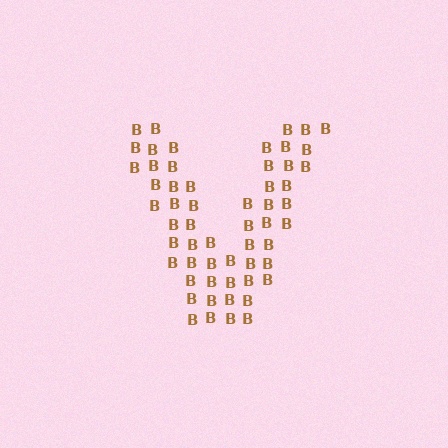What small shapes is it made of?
It is made of small letter B's.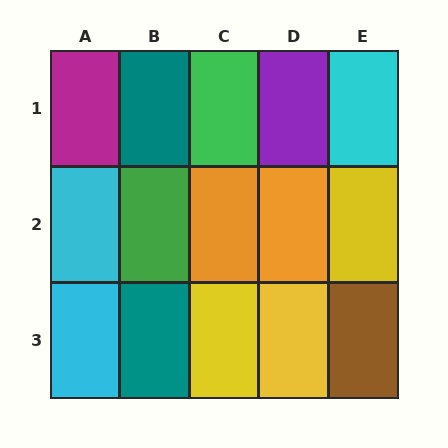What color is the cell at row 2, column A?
Cyan.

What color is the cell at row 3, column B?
Teal.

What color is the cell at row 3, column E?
Brown.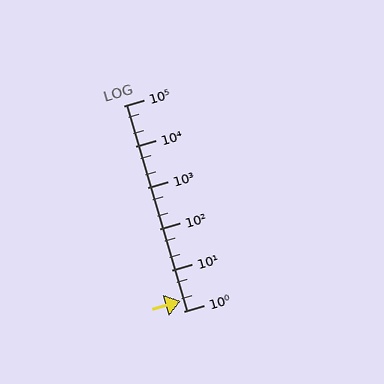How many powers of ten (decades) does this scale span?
The scale spans 5 decades, from 1 to 100000.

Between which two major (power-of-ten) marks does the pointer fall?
The pointer is between 1 and 10.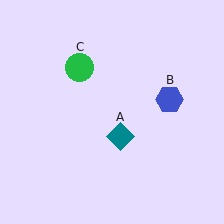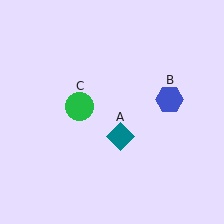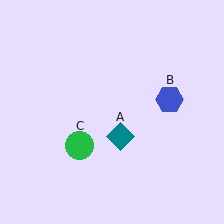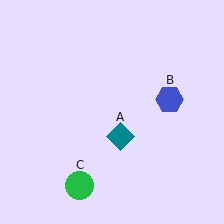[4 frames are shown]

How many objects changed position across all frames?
1 object changed position: green circle (object C).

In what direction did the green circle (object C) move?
The green circle (object C) moved down.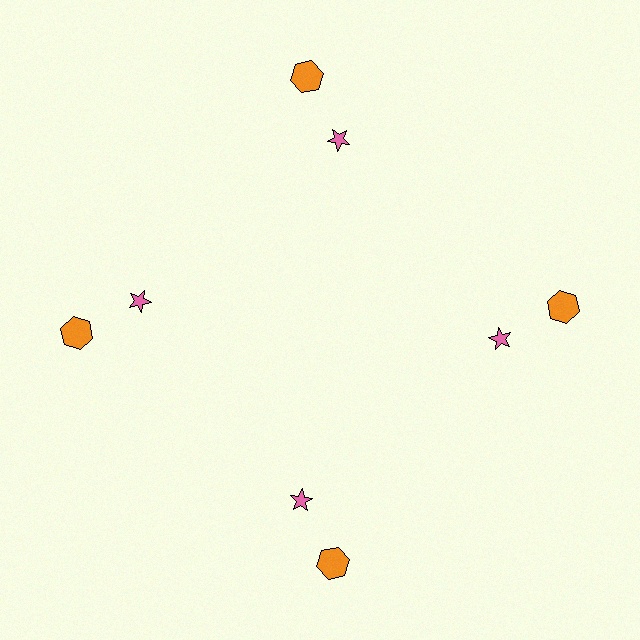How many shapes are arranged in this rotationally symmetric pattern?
There are 8 shapes, arranged in 4 groups of 2.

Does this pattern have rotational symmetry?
Yes, this pattern has 4-fold rotational symmetry. It looks the same after rotating 90 degrees around the center.